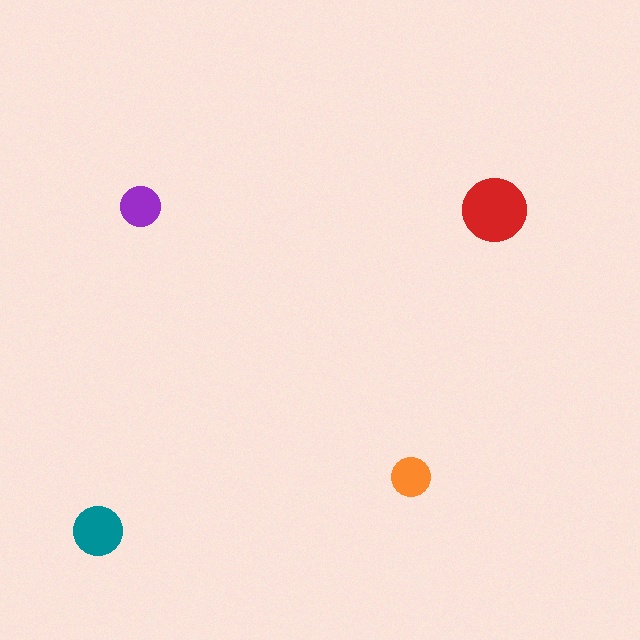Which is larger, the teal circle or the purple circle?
The teal one.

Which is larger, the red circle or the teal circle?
The red one.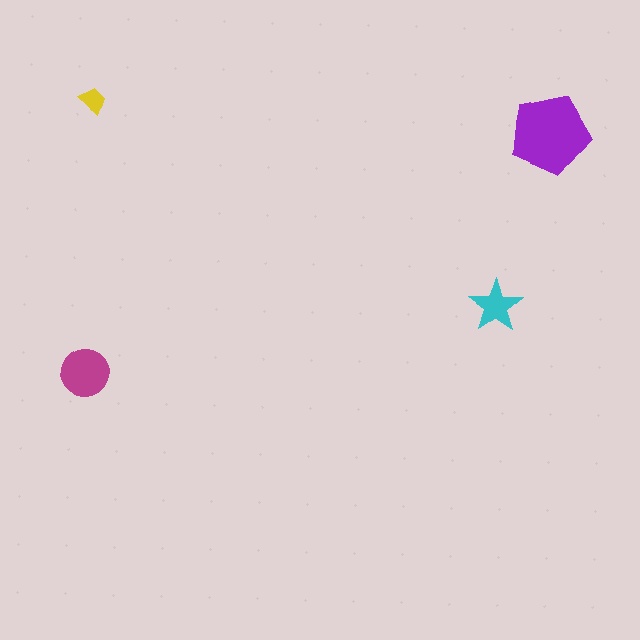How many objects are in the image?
There are 4 objects in the image.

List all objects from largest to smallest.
The purple pentagon, the magenta circle, the cyan star, the yellow trapezoid.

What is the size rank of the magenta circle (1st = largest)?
2nd.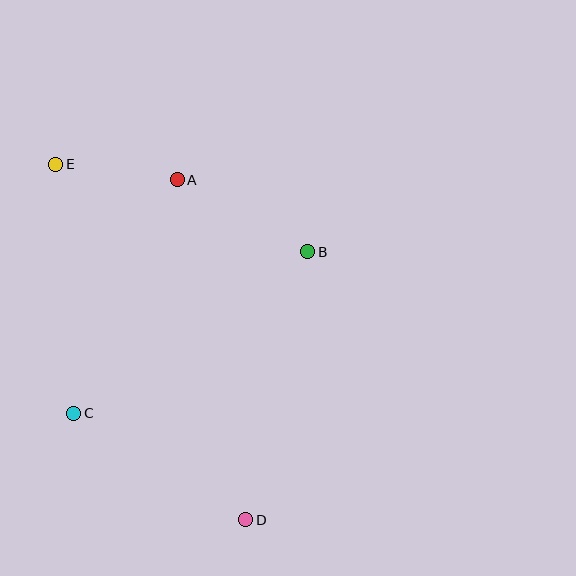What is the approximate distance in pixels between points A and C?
The distance between A and C is approximately 255 pixels.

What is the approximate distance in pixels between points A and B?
The distance between A and B is approximately 149 pixels.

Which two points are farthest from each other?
Points D and E are farthest from each other.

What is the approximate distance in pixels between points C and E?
The distance between C and E is approximately 250 pixels.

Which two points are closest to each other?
Points A and E are closest to each other.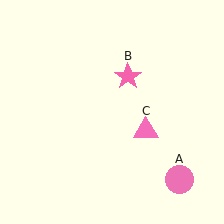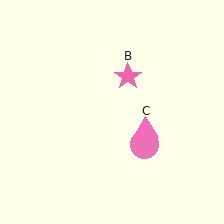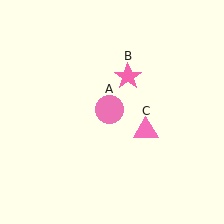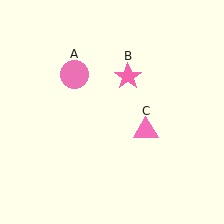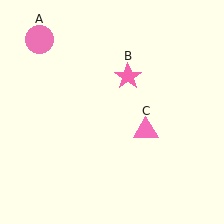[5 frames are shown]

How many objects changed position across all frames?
1 object changed position: pink circle (object A).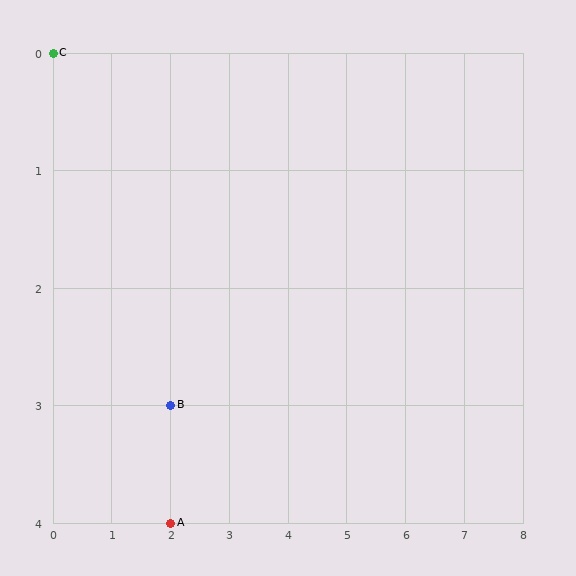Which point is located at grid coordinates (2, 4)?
Point A is at (2, 4).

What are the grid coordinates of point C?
Point C is at grid coordinates (0, 0).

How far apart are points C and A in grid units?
Points C and A are 2 columns and 4 rows apart (about 4.5 grid units diagonally).